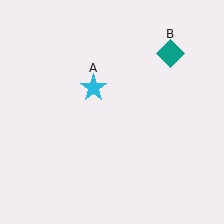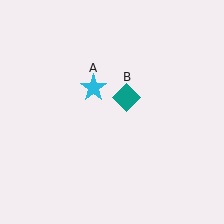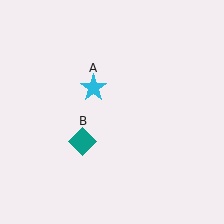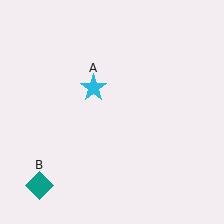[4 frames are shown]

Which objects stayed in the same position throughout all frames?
Cyan star (object A) remained stationary.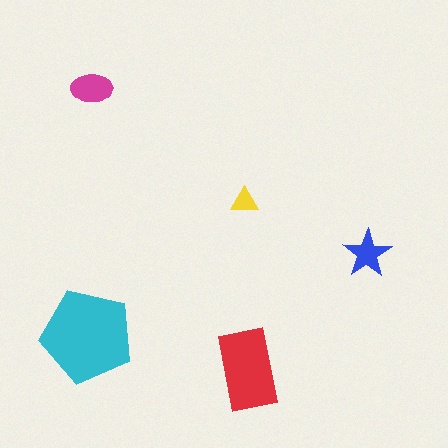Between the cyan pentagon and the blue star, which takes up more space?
The cyan pentagon.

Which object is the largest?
The cyan pentagon.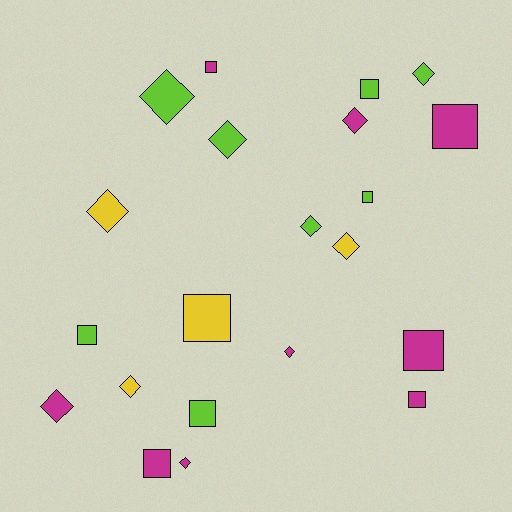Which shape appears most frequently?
Diamond, with 11 objects.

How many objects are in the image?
There are 21 objects.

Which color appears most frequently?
Magenta, with 9 objects.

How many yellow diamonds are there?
There are 3 yellow diamonds.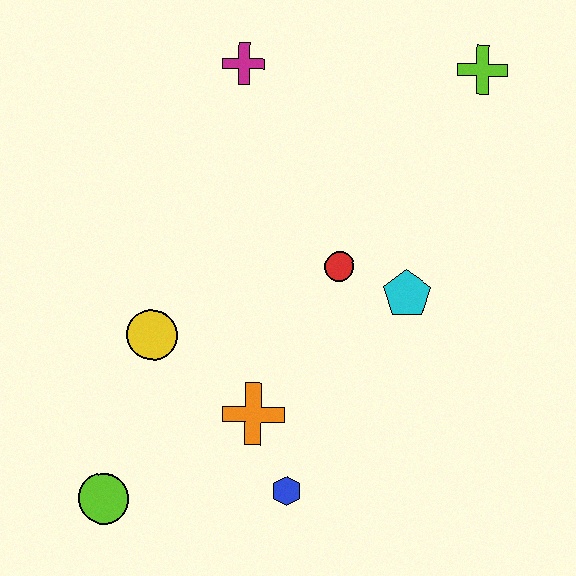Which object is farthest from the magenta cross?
The lime circle is farthest from the magenta cross.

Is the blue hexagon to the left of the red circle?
Yes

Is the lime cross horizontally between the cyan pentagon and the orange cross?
No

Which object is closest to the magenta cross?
The red circle is closest to the magenta cross.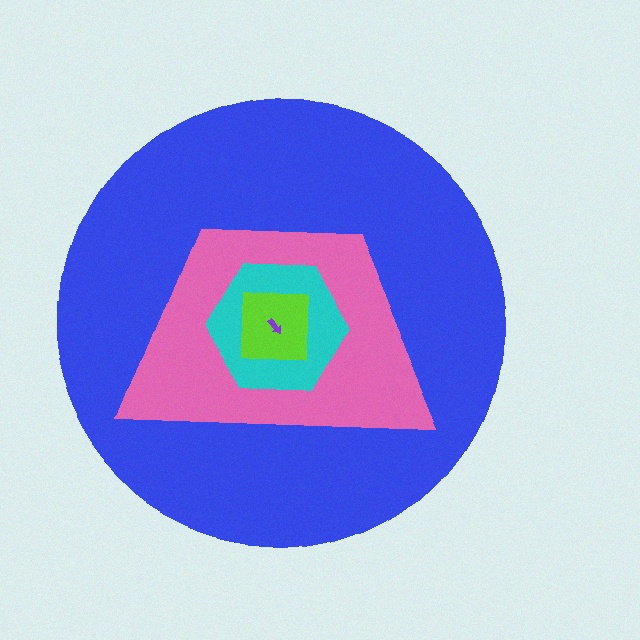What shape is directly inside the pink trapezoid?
The cyan hexagon.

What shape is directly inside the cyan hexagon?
The lime square.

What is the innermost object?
The purple arrow.